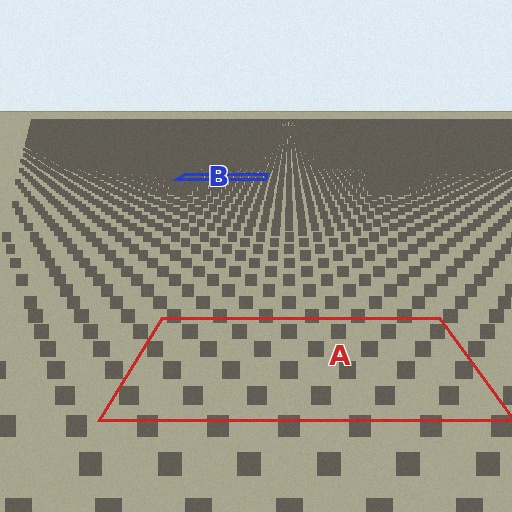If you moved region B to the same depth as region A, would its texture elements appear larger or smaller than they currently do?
They would appear larger. At a closer depth, the same texture elements are projected at a bigger on-screen size.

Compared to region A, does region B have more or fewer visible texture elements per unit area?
Region B has more texture elements per unit area — they are packed more densely because it is farther away.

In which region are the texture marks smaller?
The texture marks are smaller in region B, because it is farther away.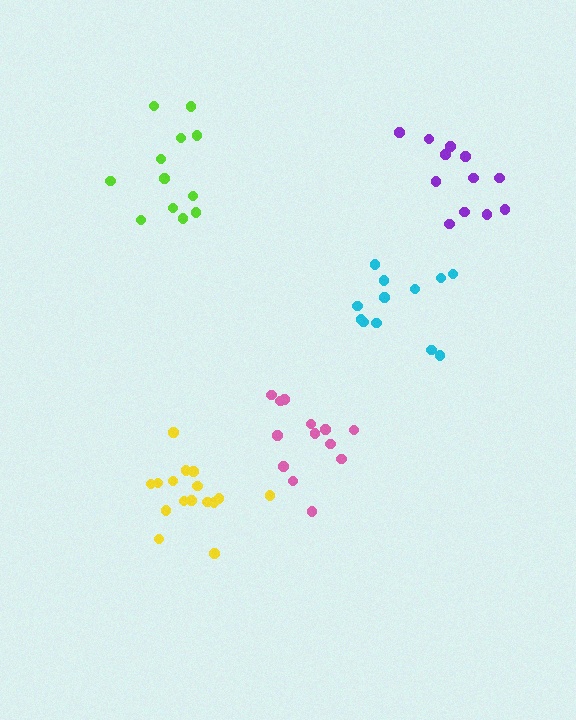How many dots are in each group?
Group 1: 12 dots, Group 2: 13 dots, Group 3: 16 dots, Group 4: 12 dots, Group 5: 12 dots (65 total).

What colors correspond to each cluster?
The clusters are colored: cyan, pink, yellow, lime, purple.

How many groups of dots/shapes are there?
There are 5 groups.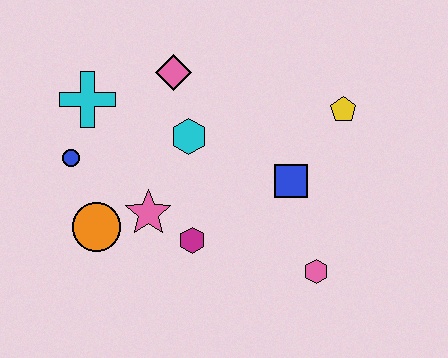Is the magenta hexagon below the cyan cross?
Yes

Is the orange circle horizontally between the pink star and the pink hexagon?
No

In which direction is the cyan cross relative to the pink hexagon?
The cyan cross is to the left of the pink hexagon.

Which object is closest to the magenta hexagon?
The pink star is closest to the magenta hexagon.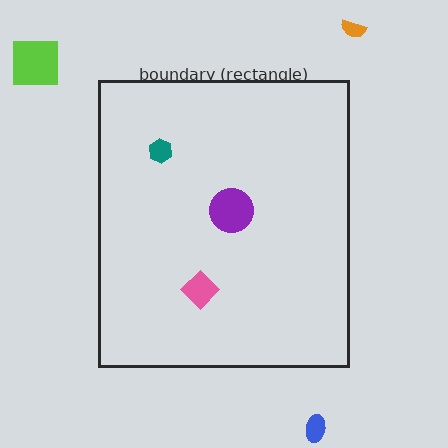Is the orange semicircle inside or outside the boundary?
Outside.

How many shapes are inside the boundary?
3 inside, 3 outside.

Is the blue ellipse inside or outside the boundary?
Outside.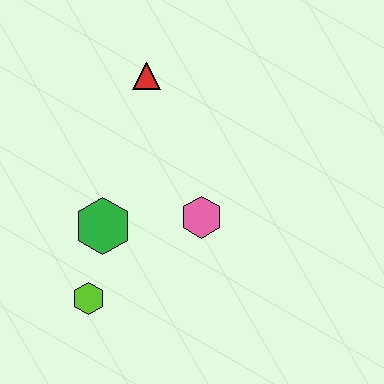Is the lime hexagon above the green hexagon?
No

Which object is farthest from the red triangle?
The lime hexagon is farthest from the red triangle.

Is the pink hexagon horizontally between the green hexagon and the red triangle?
No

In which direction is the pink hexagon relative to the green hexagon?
The pink hexagon is to the right of the green hexagon.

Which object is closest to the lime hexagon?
The green hexagon is closest to the lime hexagon.